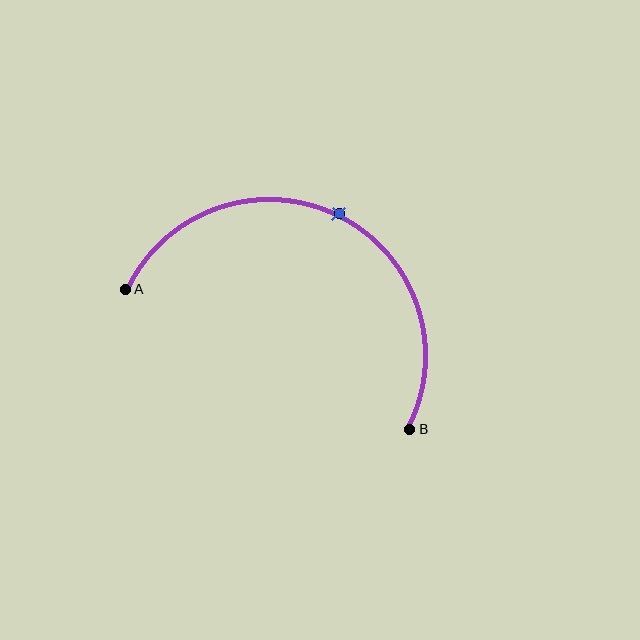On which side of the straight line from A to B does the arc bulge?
The arc bulges above the straight line connecting A and B.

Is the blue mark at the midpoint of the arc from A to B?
Yes. The blue mark lies on the arc at equal arc-length from both A and B — it is the arc midpoint.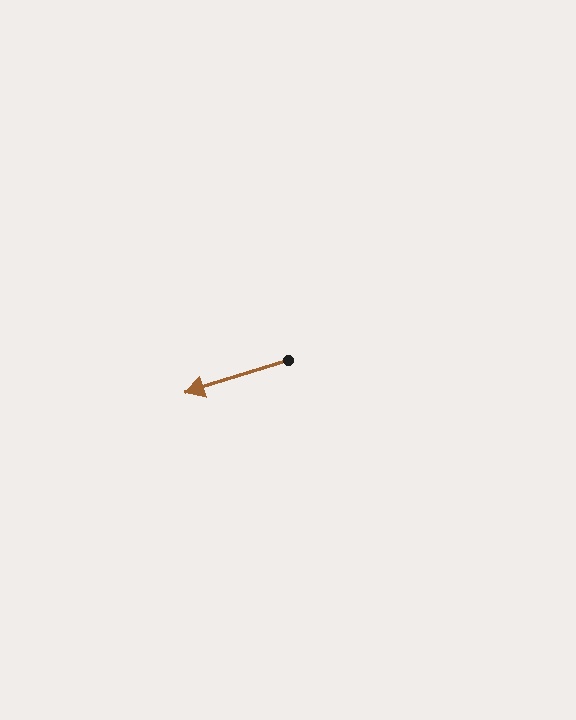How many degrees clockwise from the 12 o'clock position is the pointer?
Approximately 252 degrees.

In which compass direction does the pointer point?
West.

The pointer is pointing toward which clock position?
Roughly 8 o'clock.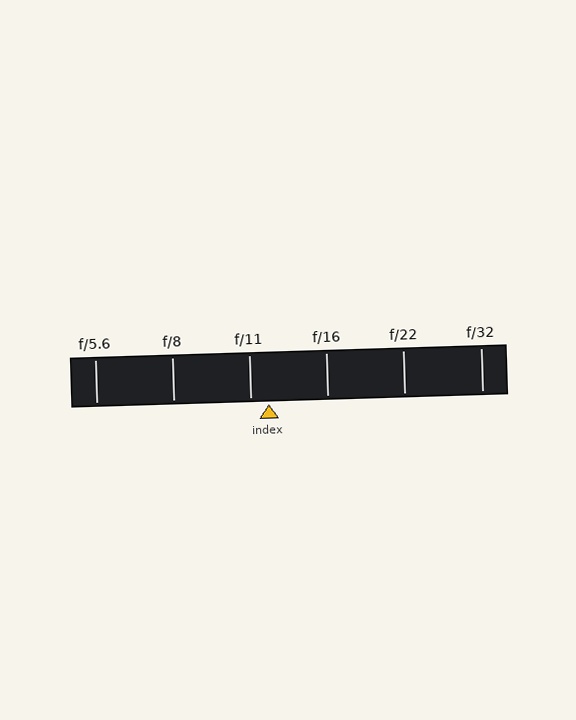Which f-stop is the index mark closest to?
The index mark is closest to f/11.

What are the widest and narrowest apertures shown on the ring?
The widest aperture shown is f/5.6 and the narrowest is f/32.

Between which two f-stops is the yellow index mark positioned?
The index mark is between f/11 and f/16.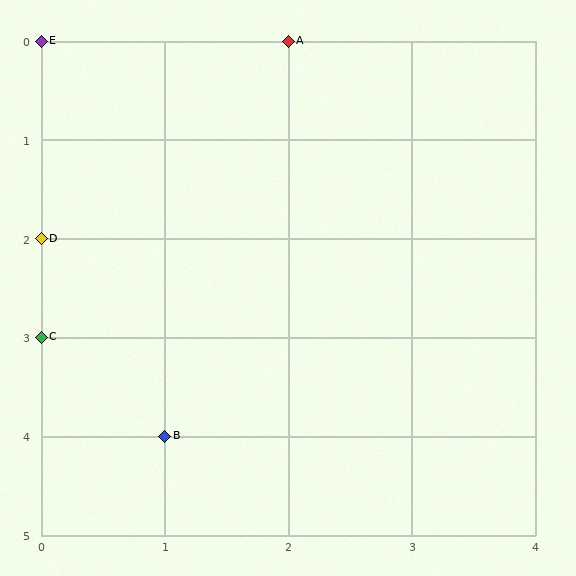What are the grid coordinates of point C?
Point C is at grid coordinates (0, 3).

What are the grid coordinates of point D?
Point D is at grid coordinates (0, 2).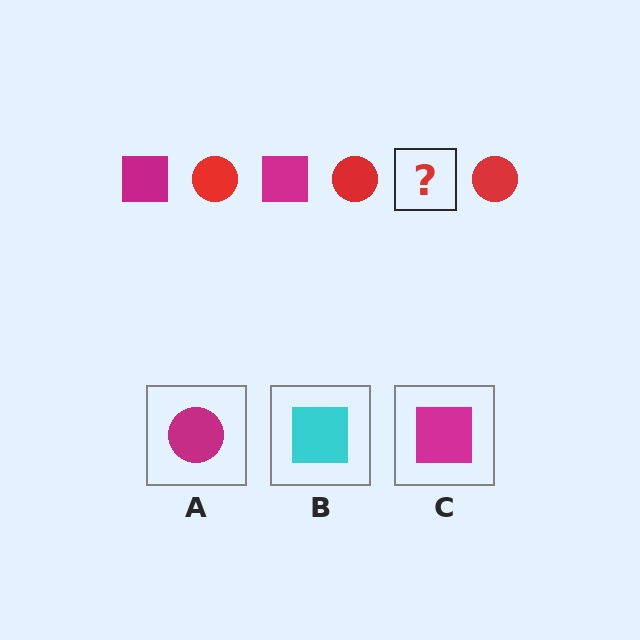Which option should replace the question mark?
Option C.